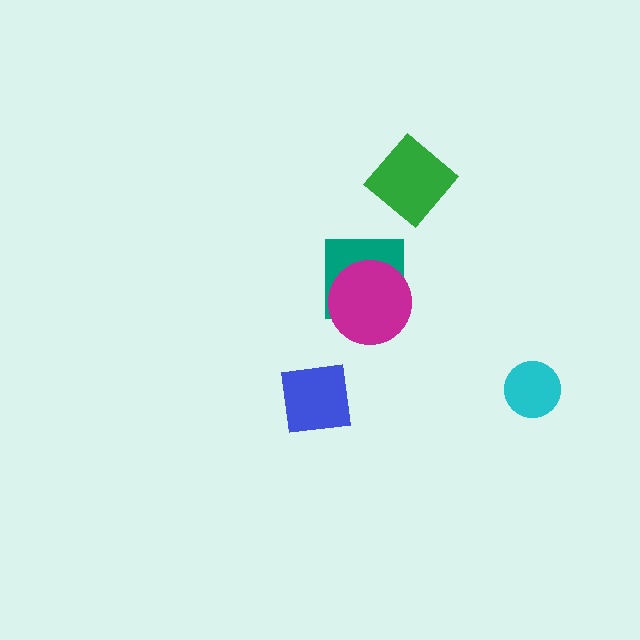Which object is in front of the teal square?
The magenta circle is in front of the teal square.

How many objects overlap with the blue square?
0 objects overlap with the blue square.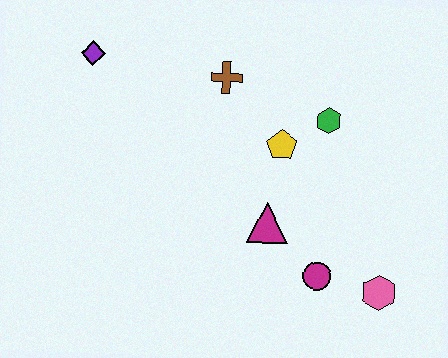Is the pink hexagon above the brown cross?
No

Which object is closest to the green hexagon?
The yellow pentagon is closest to the green hexagon.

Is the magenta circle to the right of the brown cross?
Yes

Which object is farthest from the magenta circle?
The purple diamond is farthest from the magenta circle.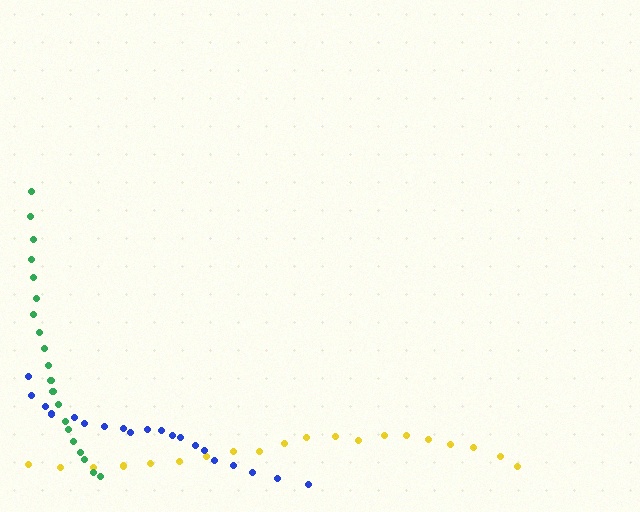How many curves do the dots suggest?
There are 3 distinct paths.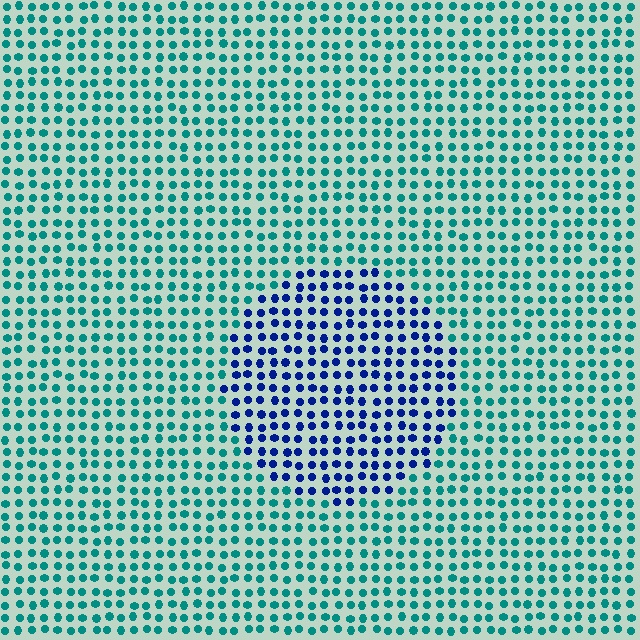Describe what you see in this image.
The image is filled with small teal elements in a uniform arrangement. A circle-shaped region is visible where the elements are tinted to a slightly different hue, forming a subtle color boundary.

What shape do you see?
I see a circle.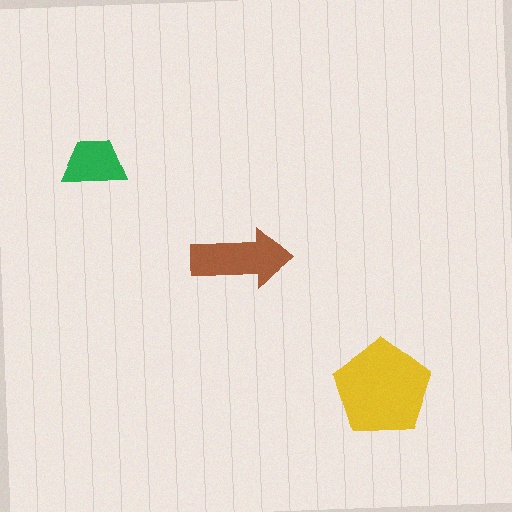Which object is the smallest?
The green trapezoid.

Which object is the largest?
The yellow pentagon.